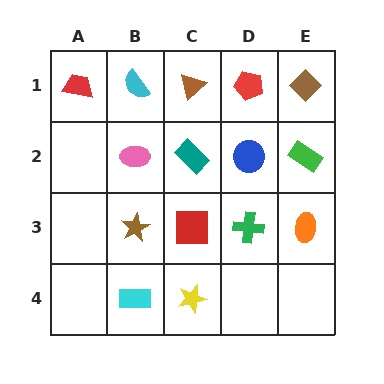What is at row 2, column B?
A pink ellipse.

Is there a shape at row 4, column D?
No, that cell is empty.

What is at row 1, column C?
A brown triangle.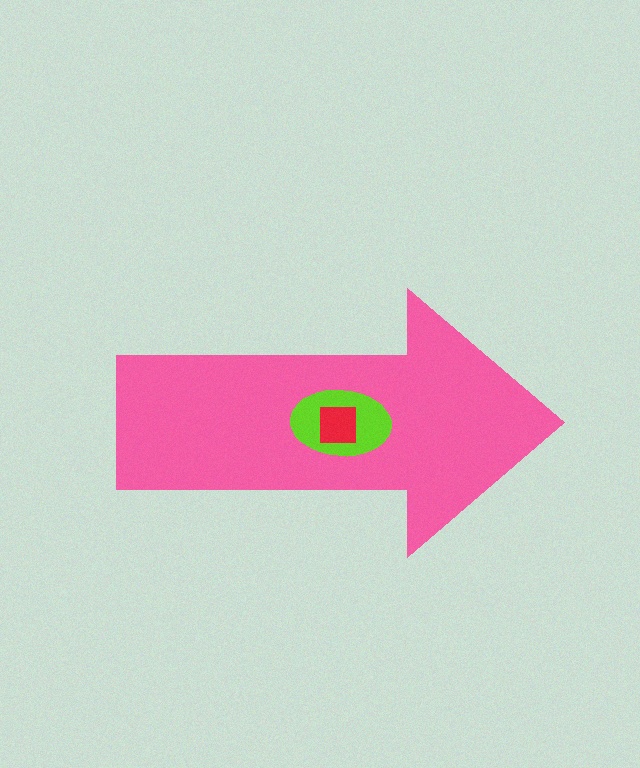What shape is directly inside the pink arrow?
The lime ellipse.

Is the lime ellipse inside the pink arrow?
Yes.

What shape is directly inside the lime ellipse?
The red square.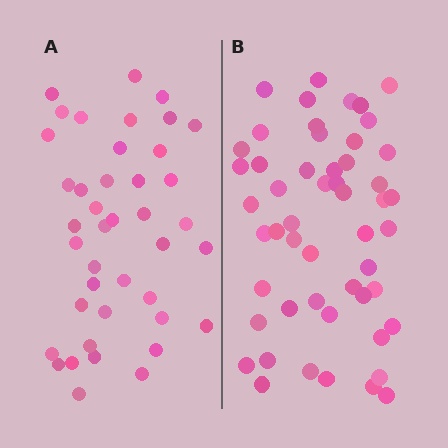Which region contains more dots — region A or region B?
Region B (the right region) has more dots.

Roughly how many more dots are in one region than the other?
Region B has roughly 12 or so more dots than region A.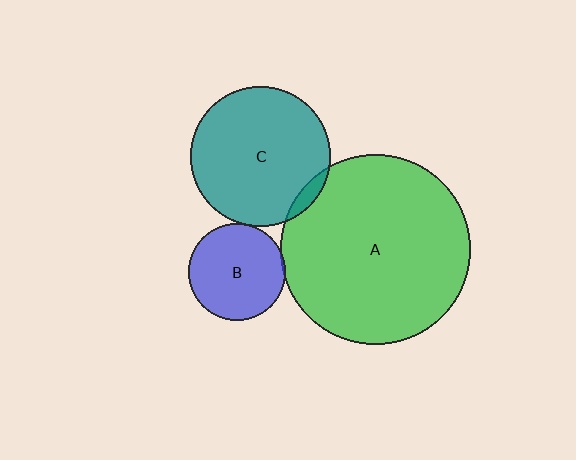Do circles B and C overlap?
Yes.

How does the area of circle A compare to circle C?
Approximately 1.8 times.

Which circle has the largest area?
Circle A (green).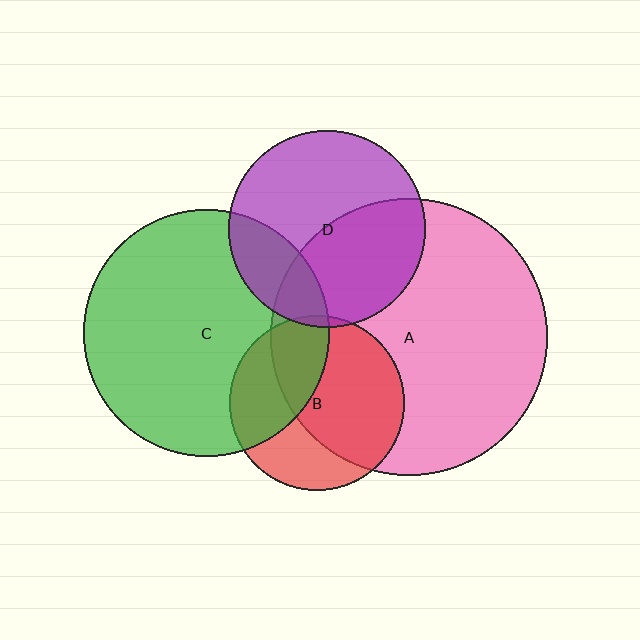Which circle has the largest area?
Circle A (pink).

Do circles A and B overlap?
Yes.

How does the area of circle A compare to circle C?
Approximately 1.3 times.